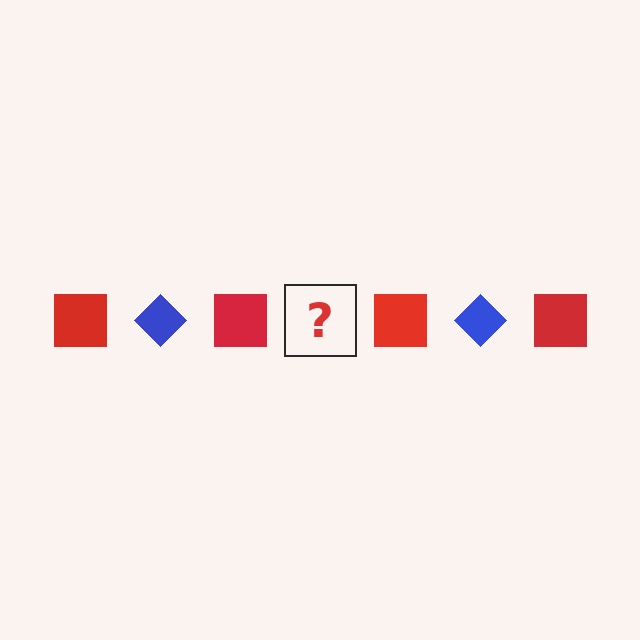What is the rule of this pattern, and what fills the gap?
The rule is that the pattern alternates between red square and blue diamond. The gap should be filled with a blue diamond.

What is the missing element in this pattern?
The missing element is a blue diamond.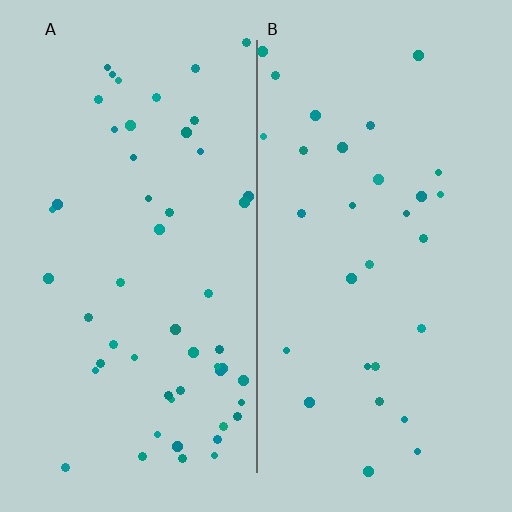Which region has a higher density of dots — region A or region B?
A (the left).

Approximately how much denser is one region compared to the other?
Approximately 1.8× — region A over region B.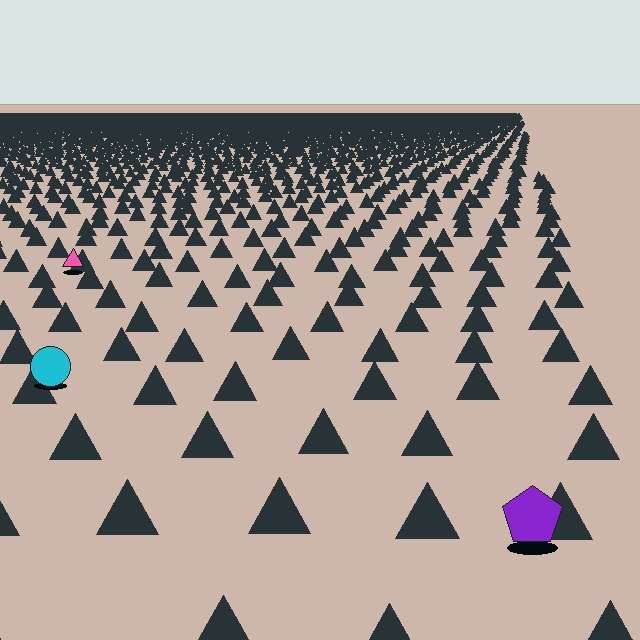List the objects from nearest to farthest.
From nearest to farthest: the purple pentagon, the cyan circle, the pink triangle.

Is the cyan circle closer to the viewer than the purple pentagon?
No. The purple pentagon is closer — you can tell from the texture gradient: the ground texture is coarser near it.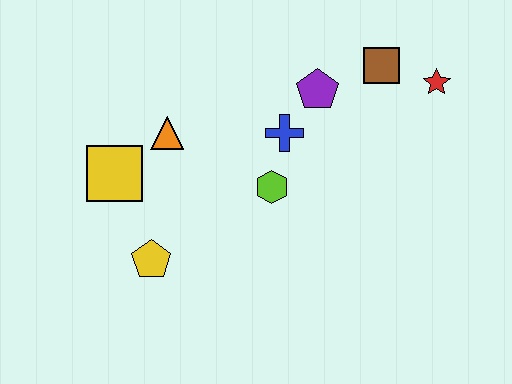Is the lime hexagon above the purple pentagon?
No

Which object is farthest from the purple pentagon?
The yellow pentagon is farthest from the purple pentagon.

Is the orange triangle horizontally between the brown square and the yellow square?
Yes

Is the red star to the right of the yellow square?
Yes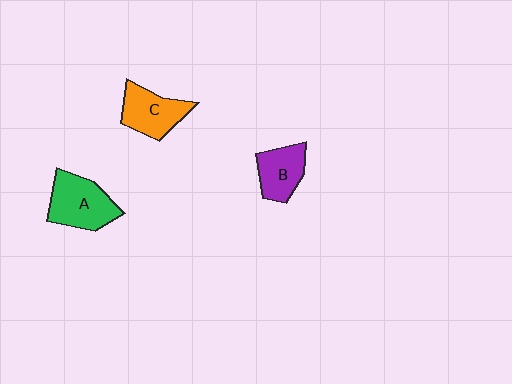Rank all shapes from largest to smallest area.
From largest to smallest: A (green), C (orange), B (purple).